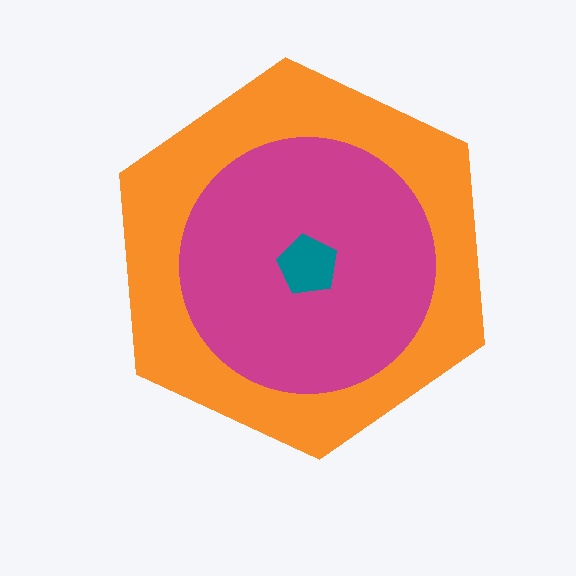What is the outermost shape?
The orange hexagon.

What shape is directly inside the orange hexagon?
The magenta circle.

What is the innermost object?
The teal pentagon.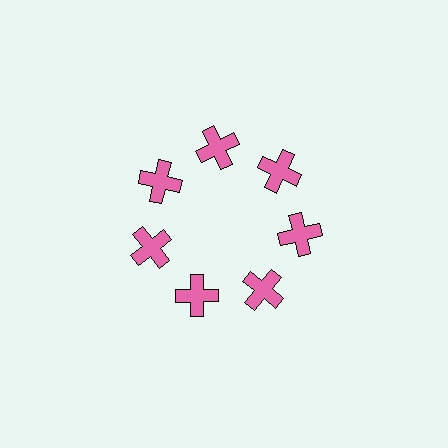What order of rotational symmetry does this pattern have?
This pattern has 7-fold rotational symmetry.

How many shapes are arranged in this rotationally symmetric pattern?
There are 7 shapes, arranged in 7 groups of 1.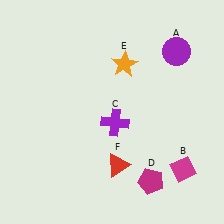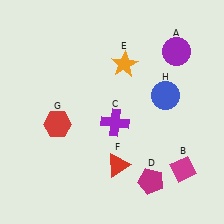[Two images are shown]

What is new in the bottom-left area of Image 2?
A red hexagon (G) was added in the bottom-left area of Image 2.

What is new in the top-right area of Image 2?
A blue circle (H) was added in the top-right area of Image 2.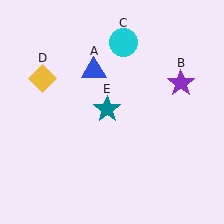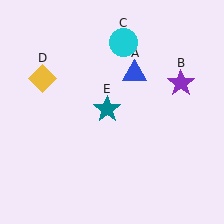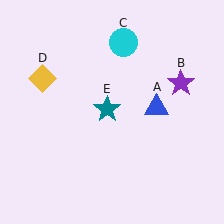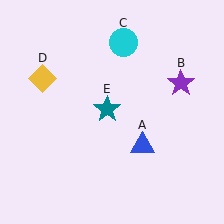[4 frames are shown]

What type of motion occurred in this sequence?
The blue triangle (object A) rotated clockwise around the center of the scene.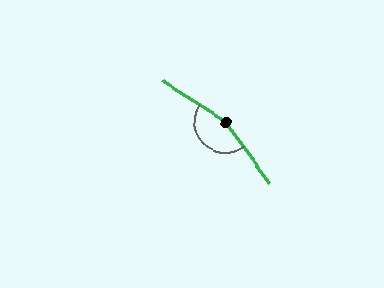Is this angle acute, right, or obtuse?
It is obtuse.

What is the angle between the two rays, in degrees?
Approximately 159 degrees.